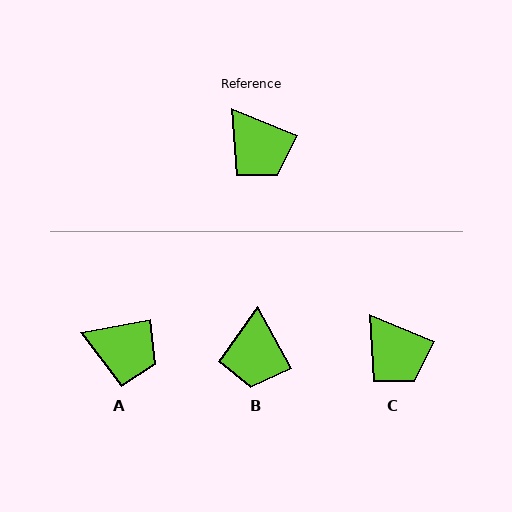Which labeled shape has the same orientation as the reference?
C.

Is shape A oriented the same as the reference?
No, it is off by about 33 degrees.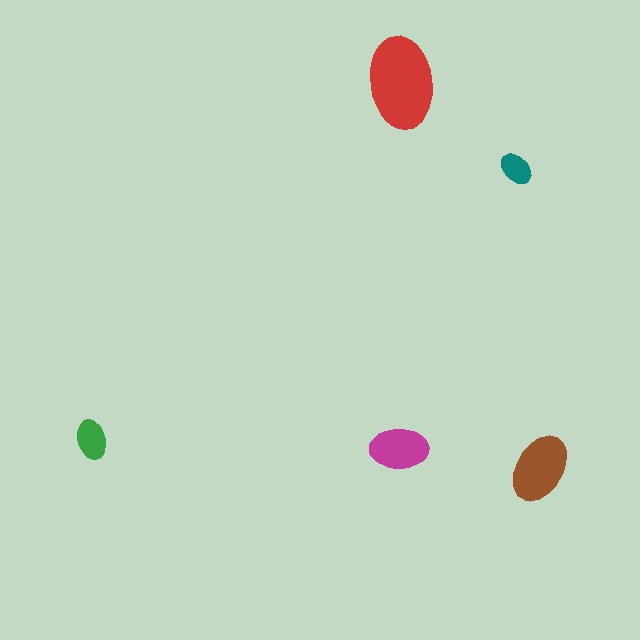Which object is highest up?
The red ellipse is topmost.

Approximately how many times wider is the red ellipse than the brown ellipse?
About 1.5 times wider.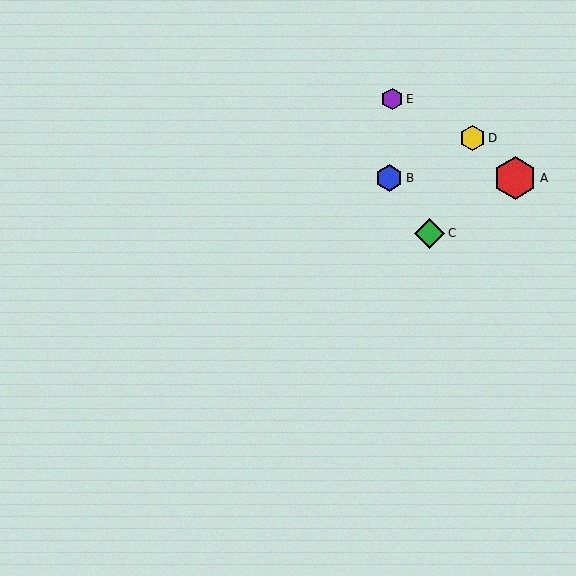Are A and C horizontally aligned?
No, A is at y≈178 and C is at y≈233.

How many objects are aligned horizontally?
2 objects (A, B) are aligned horizontally.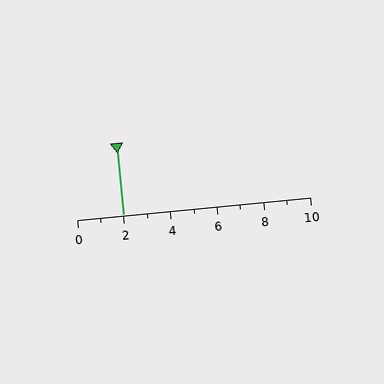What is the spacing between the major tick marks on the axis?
The major ticks are spaced 2 apart.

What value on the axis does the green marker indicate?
The marker indicates approximately 2.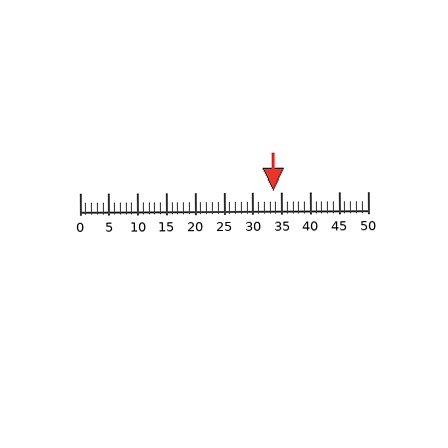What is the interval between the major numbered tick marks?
The major tick marks are spaced 5 units apart.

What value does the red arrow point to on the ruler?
The red arrow points to approximately 34.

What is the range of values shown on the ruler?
The ruler shows values from 0 to 50.